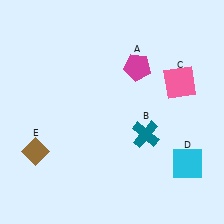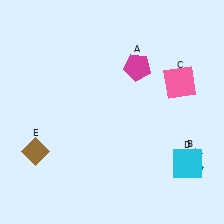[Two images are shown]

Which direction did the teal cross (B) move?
The teal cross (B) moved right.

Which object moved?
The teal cross (B) moved right.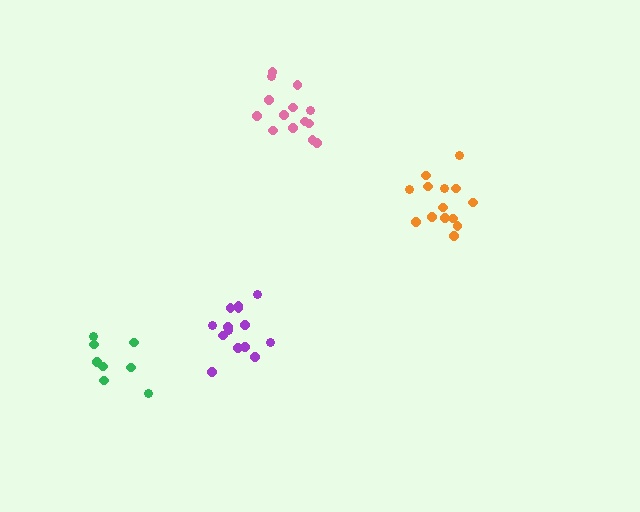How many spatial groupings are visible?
There are 4 spatial groupings.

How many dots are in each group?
Group 1: 14 dots, Group 2: 14 dots, Group 3: 14 dots, Group 4: 8 dots (50 total).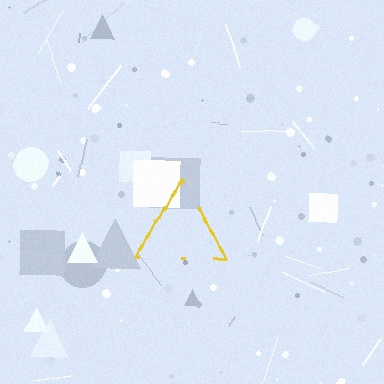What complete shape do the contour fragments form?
The contour fragments form a triangle.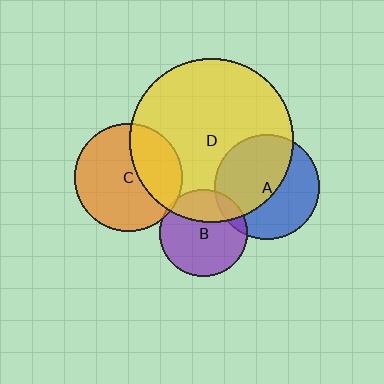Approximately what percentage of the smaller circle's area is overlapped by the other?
Approximately 55%.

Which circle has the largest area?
Circle D (yellow).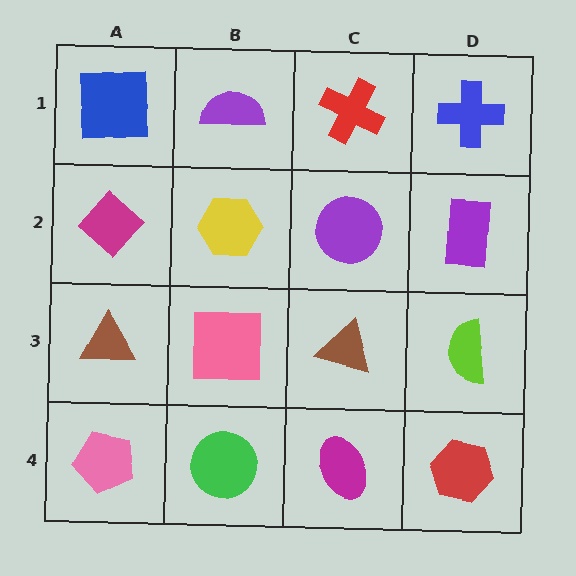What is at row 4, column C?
A magenta ellipse.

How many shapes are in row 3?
4 shapes.